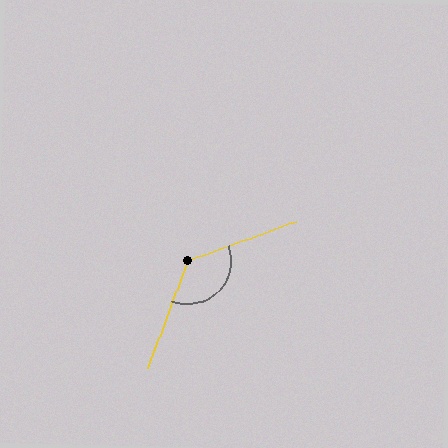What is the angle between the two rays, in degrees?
Approximately 131 degrees.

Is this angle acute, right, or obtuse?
It is obtuse.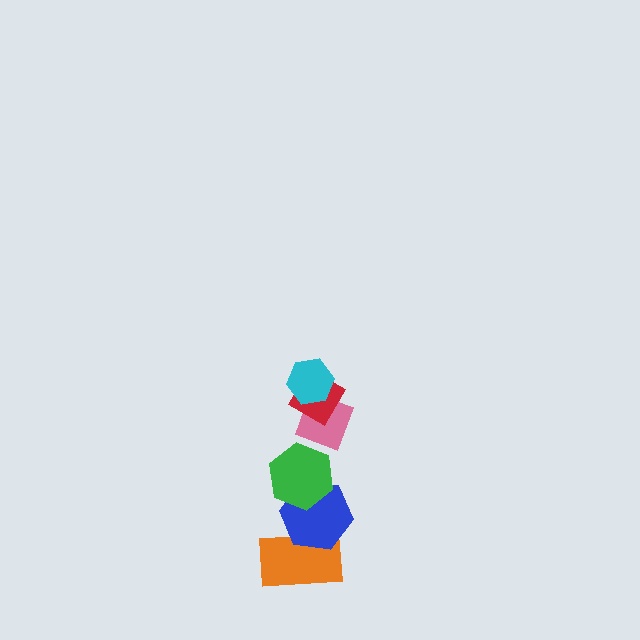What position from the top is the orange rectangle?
The orange rectangle is 6th from the top.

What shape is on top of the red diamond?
The cyan hexagon is on top of the red diamond.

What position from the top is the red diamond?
The red diamond is 2nd from the top.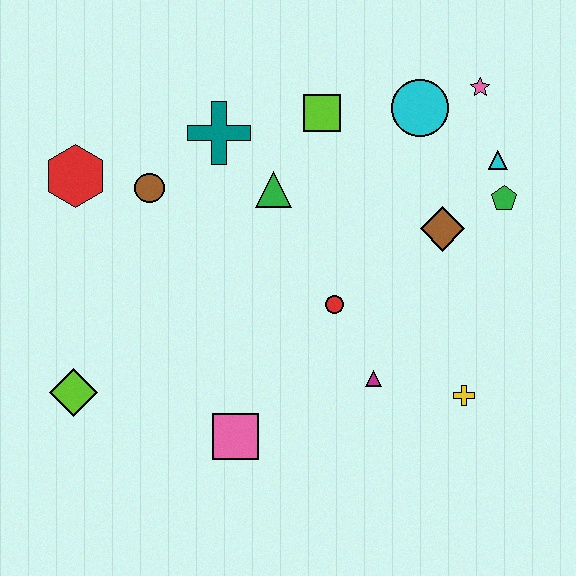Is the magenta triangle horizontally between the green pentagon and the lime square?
Yes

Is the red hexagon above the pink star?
No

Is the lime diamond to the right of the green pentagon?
No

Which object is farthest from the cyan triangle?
The lime diamond is farthest from the cyan triangle.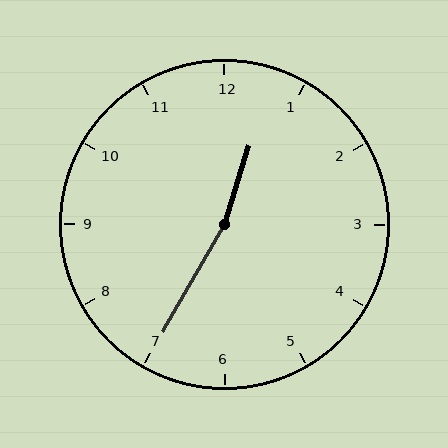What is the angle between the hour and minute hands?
Approximately 168 degrees.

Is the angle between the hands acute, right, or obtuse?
It is obtuse.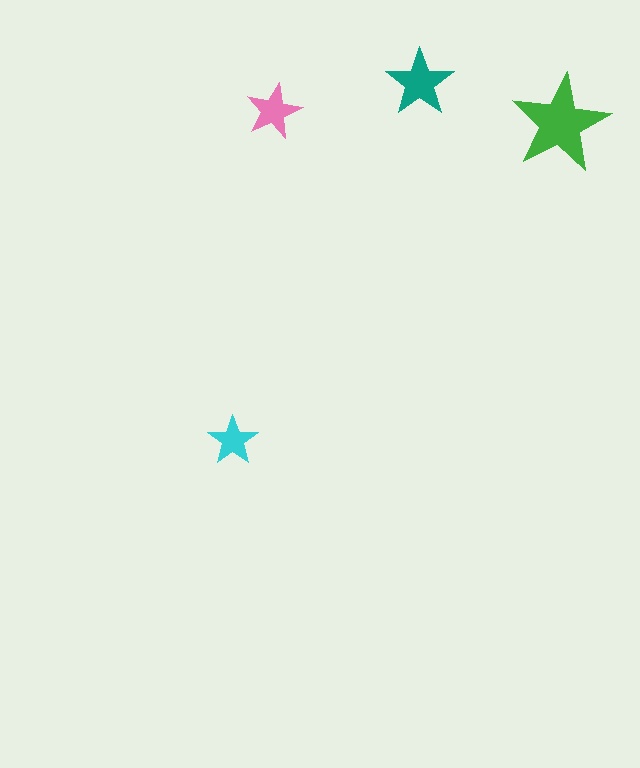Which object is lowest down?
The cyan star is bottommost.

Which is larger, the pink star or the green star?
The green one.